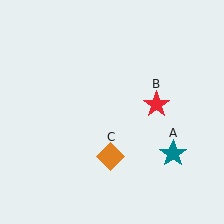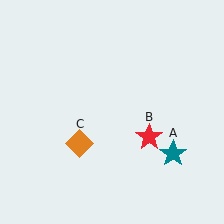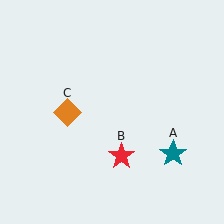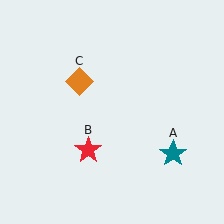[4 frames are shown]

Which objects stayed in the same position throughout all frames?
Teal star (object A) remained stationary.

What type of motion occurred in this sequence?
The red star (object B), orange diamond (object C) rotated clockwise around the center of the scene.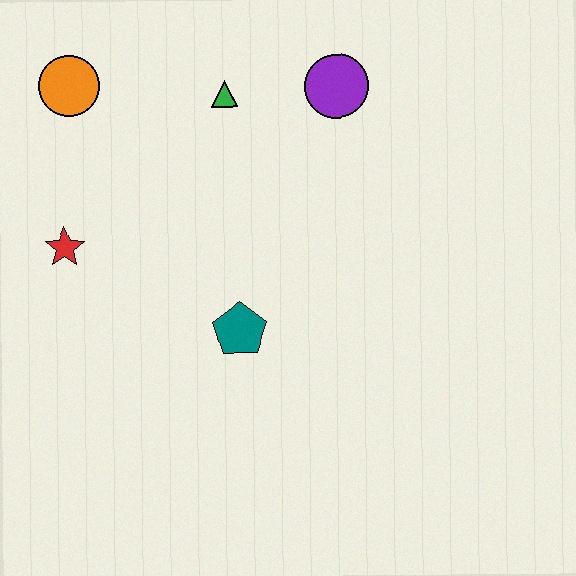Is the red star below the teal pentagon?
No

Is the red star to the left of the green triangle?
Yes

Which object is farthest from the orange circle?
The teal pentagon is farthest from the orange circle.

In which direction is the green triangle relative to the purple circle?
The green triangle is to the left of the purple circle.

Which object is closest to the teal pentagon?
The red star is closest to the teal pentagon.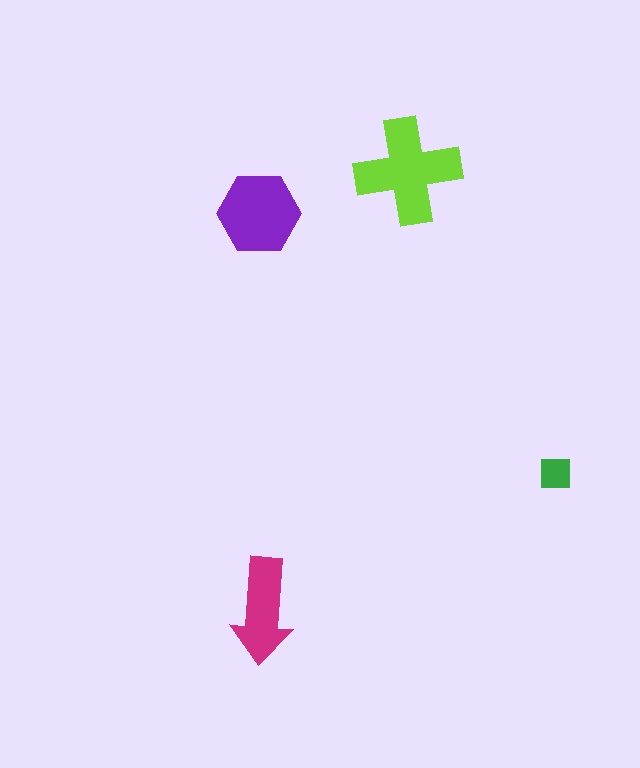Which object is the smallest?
The green square.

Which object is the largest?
The lime cross.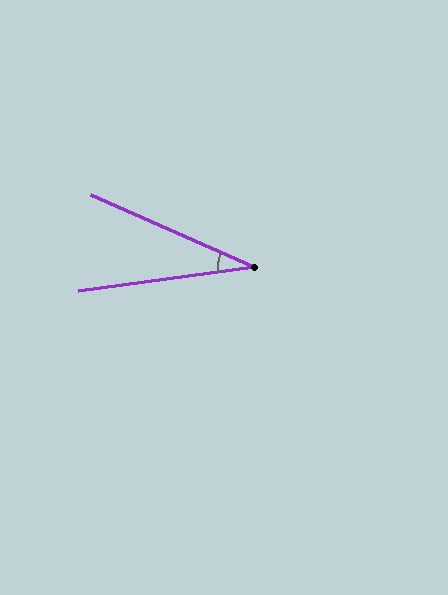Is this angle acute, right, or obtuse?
It is acute.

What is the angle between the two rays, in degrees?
Approximately 32 degrees.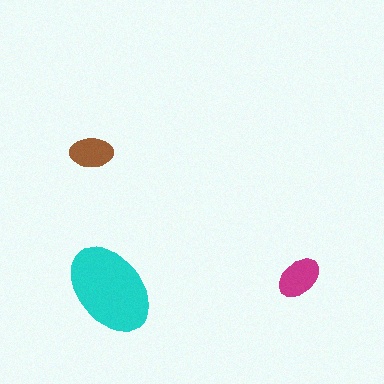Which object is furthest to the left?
The brown ellipse is leftmost.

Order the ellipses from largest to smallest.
the cyan one, the magenta one, the brown one.